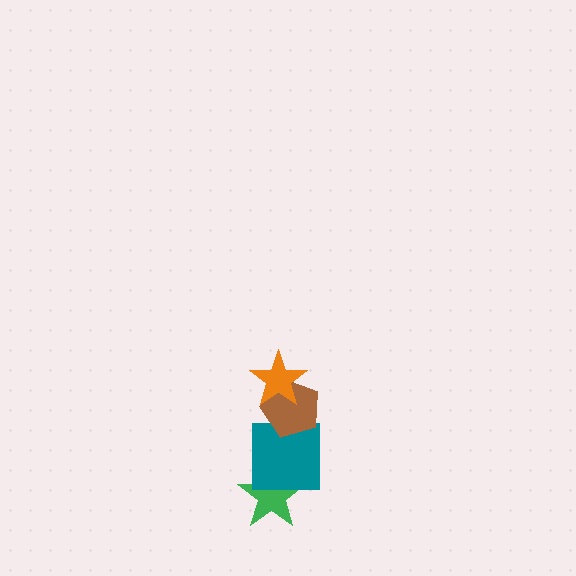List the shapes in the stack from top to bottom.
From top to bottom: the orange star, the brown pentagon, the teal square, the green star.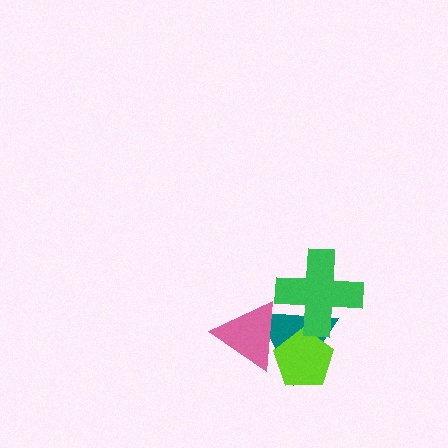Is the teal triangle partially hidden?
Yes, it is partially covered by another shape.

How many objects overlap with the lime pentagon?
2 objects overlap with the lime pentagon.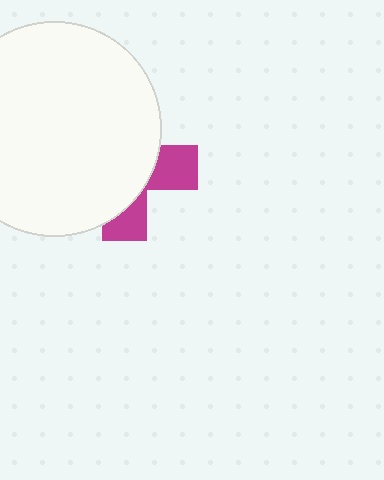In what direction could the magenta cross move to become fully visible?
The magenta cross could move right. That would shift it out from behind the white circle entirely.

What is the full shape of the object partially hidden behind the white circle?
The partially hidden object is a magenta cross.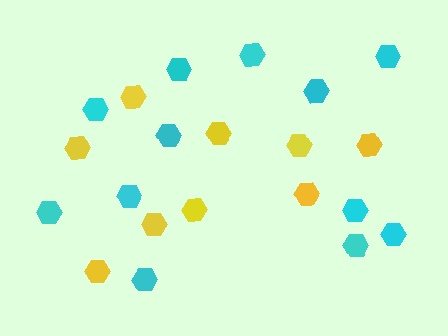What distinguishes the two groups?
There are 2 groups: one group of cyan hexagons (12) and one group of yellow hexagons (9).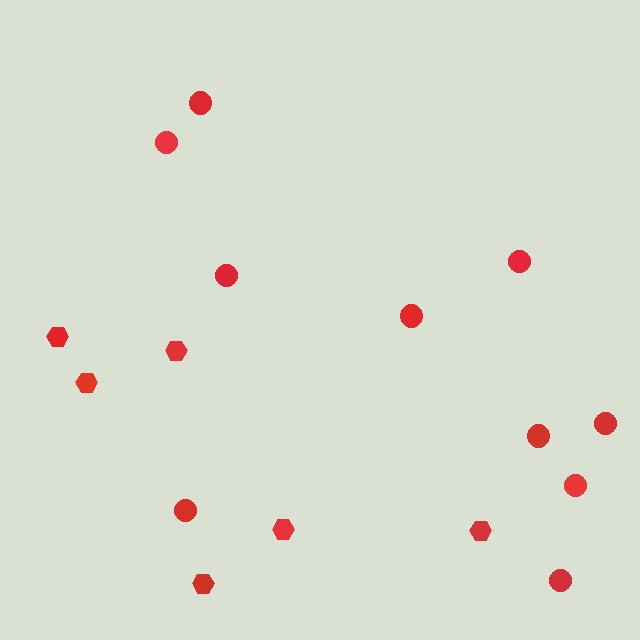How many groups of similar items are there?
There are 2 groups: one group of circles (10) and one group of hexagons (6).